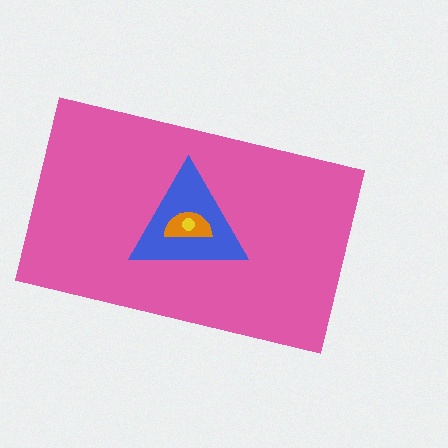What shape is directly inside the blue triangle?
The orange semicircle.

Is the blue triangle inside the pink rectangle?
Yes.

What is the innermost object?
The yellow circle.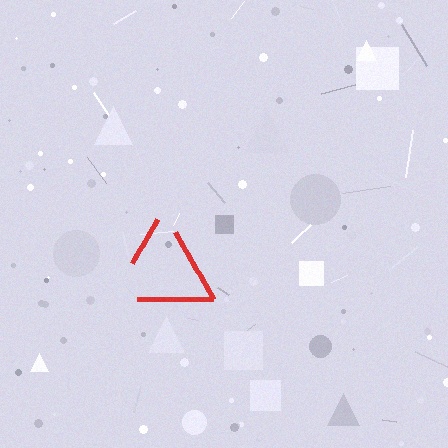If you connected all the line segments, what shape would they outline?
They would outline a triangle.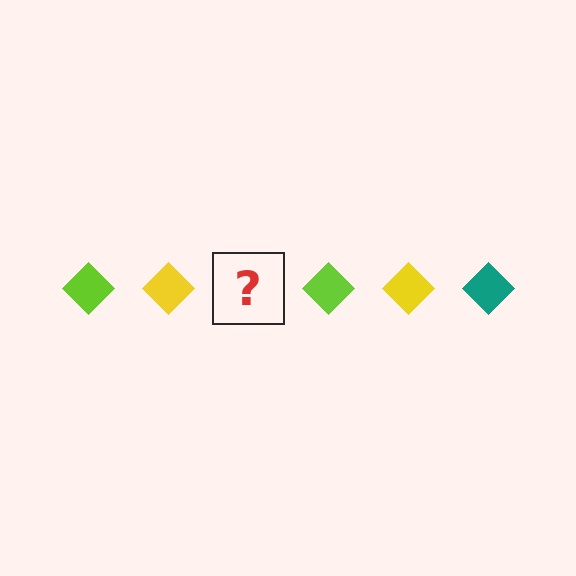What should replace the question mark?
The question mark should be replaced with a teal diamond.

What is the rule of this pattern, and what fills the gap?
The rule is that the pattern cycles through lime, yellow, teal diamonds. The gap should be filled with a teal diamond.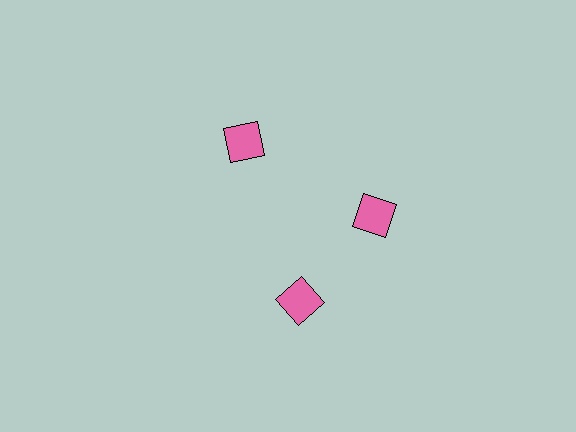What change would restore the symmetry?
The symmetry would be restored by rotating it back into even spacing with its neighbors so that all 3 squares sit at equal angles and equal distance from the center.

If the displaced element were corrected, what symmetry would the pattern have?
It would have 3-fold rotational symmetry — the pattern would map onto itself every 120 degrees.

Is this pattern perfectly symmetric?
No. The 3 pink squares are arranged in a ring, but one element near the 7 o'clock position is rotated out of alignment along the ring, breaking the 3-fold rotational symmetry.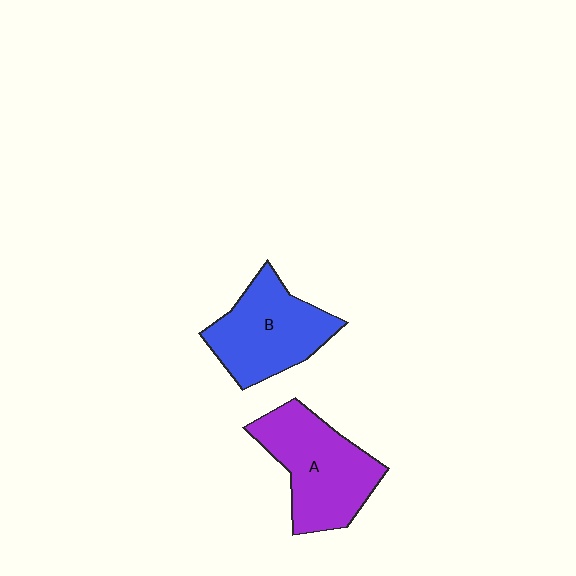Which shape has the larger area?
Shape A (purple).